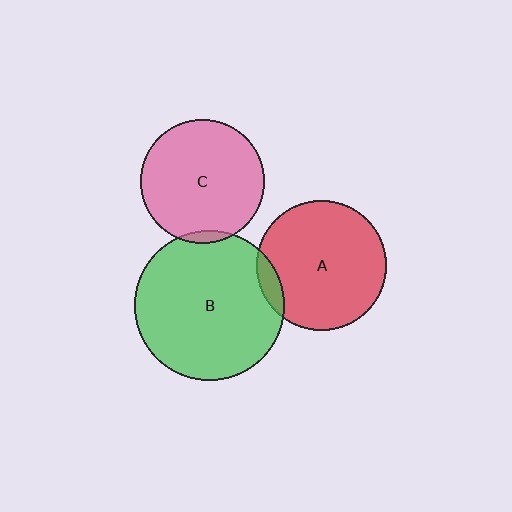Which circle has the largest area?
Circle B (green).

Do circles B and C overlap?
Yes.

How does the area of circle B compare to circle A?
Approximately 1.3 times.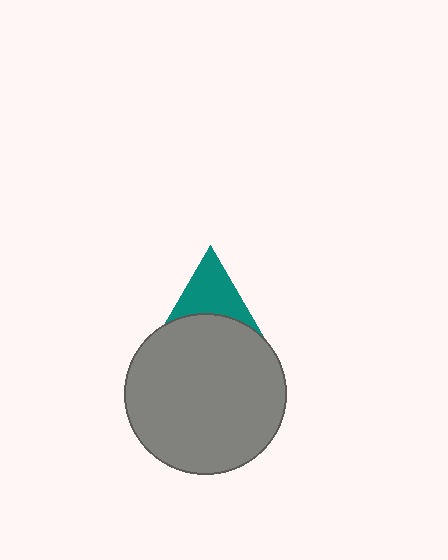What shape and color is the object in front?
The object in front is a gray circle.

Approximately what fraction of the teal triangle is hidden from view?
Roughly 58% of the teal triangle is hidden behind the gray circle.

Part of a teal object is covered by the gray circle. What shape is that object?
It is a triangle.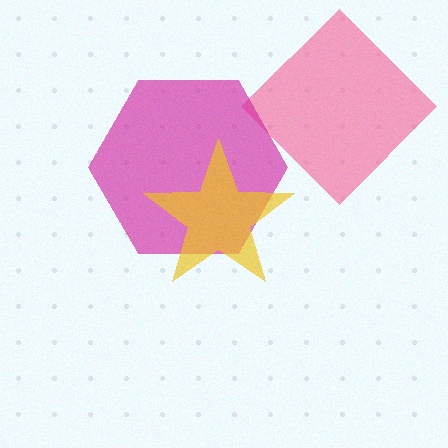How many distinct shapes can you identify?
There are 3 distinct shapes: a pink diamond, a magenta hexagon, a yellow star.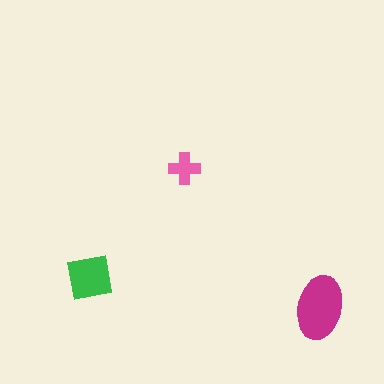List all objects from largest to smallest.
The magenta ellipse, the green square, the pink cross.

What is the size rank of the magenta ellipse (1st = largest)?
1st.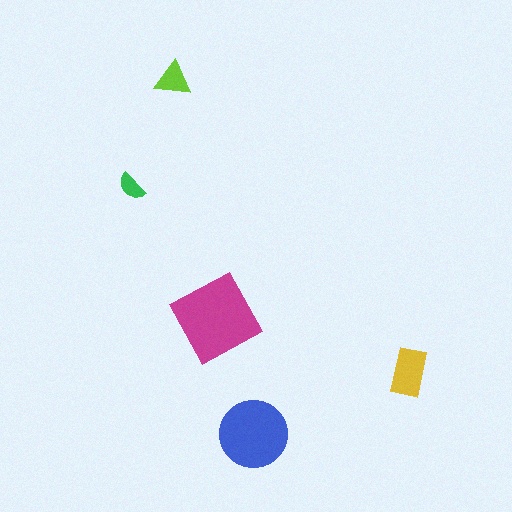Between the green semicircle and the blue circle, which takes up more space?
The blue circle.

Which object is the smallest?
The green semicircle.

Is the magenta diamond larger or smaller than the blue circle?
Larger.